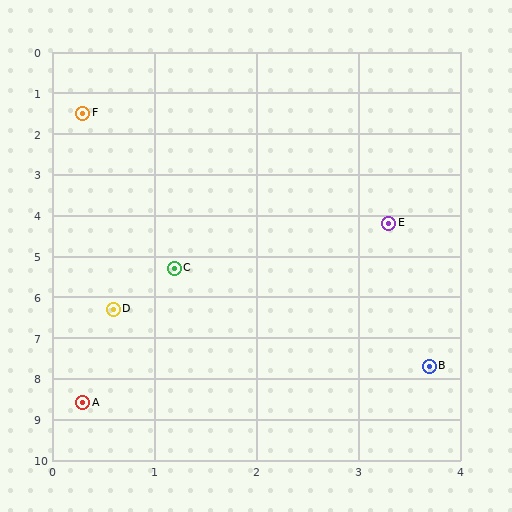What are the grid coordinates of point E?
Point E is at approximately (3.3, 4.2).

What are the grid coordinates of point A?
Point A is at approximately (0.3, 8.6).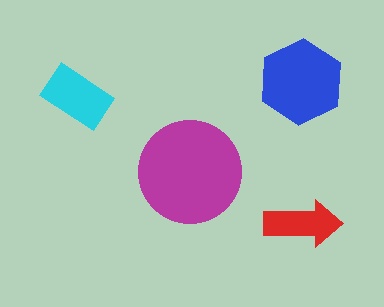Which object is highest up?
The blue hexagon is topmost.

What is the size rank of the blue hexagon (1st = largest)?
2nd.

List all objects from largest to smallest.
The magenta circle, the blue hexagon, the cyan rectangle, the red arrow.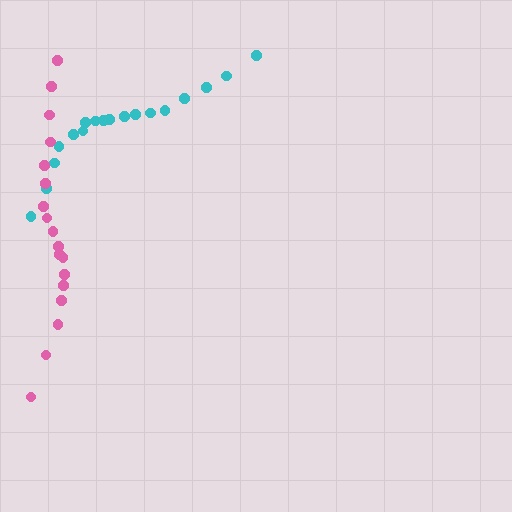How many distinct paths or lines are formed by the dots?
There are 2 distinct paths.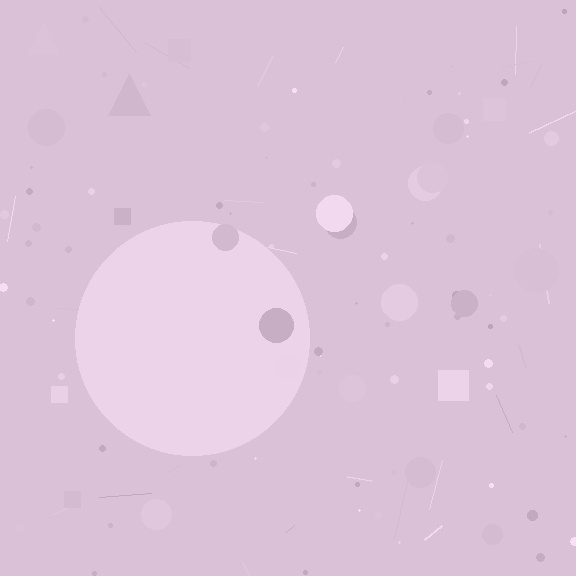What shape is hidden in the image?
A circle is hidden in the image.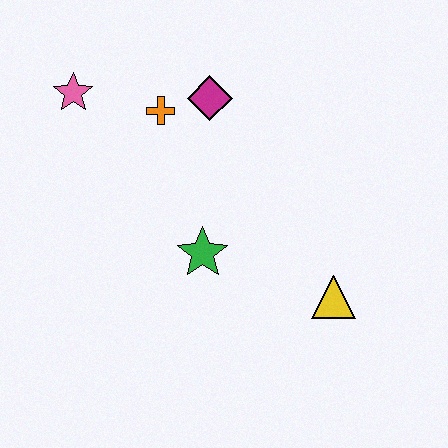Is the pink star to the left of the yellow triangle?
Yes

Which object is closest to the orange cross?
The magenta diamond is closest to the orange cross.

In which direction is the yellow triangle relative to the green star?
The yellow triangle is to the right of the green star.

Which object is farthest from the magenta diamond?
The yellow triangle is farthest from the magenta diamond.